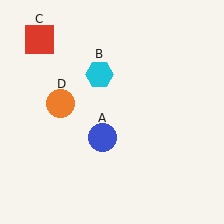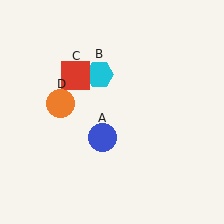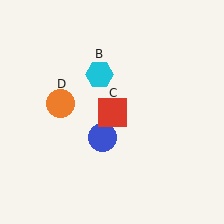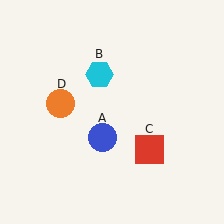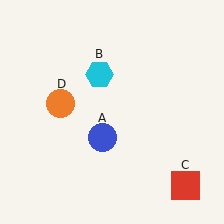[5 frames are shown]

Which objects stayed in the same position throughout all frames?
Blue circle (object A) and cyan hexagon (object B) and orange circle (object D) remained stationary.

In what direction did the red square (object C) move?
The red square (object C) moved down and to the right.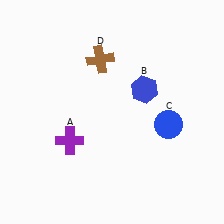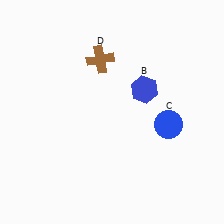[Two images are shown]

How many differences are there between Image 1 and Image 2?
There is 1 difference between the two images.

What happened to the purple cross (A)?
The purple cross (A) was removed in Image 2. It was in the bottom-left area of Image 1.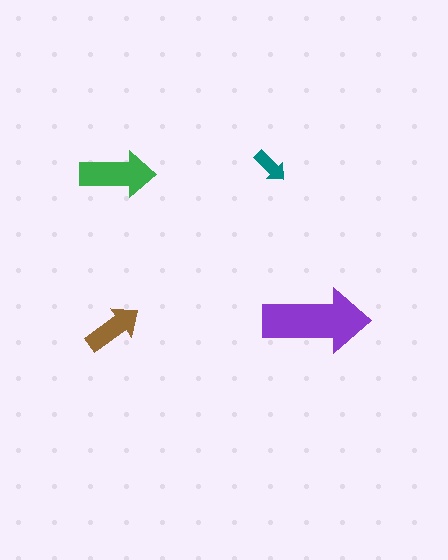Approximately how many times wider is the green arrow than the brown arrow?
About 1.5 times wider.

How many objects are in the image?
There are 4 objects in the image.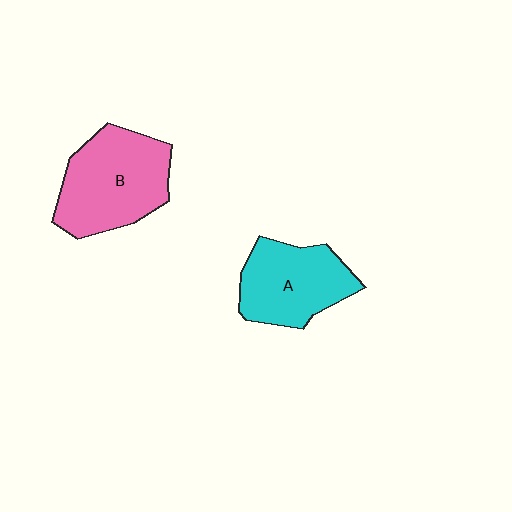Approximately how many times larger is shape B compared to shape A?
Approximately 1.2 times.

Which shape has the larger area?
Shape B (pink).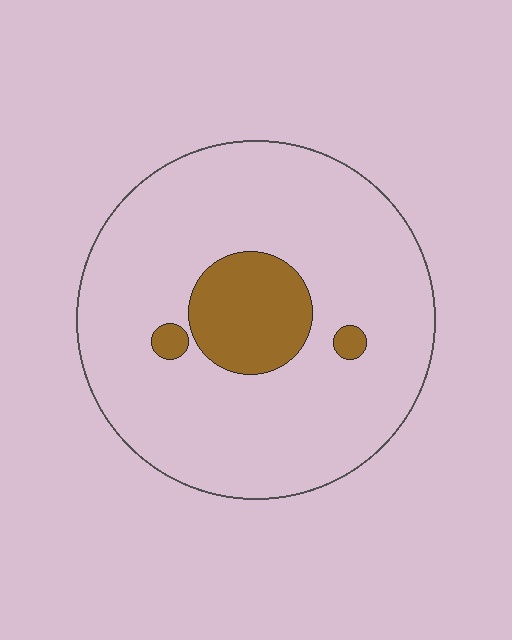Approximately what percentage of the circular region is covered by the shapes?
Approximately 15%.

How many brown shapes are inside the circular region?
3.